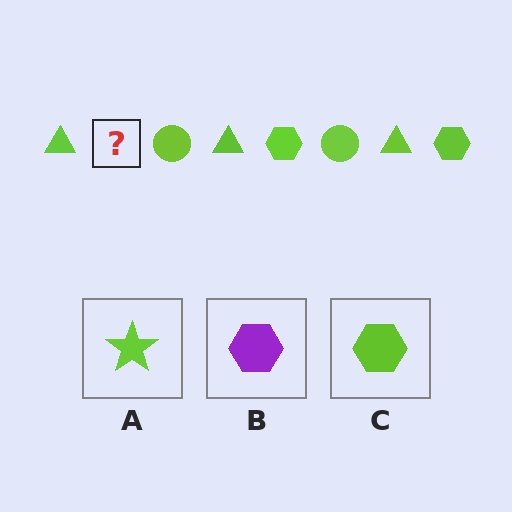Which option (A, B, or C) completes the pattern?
C.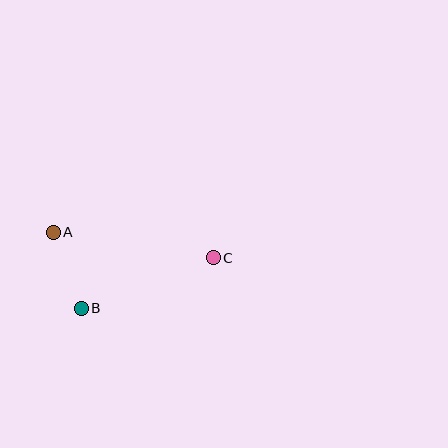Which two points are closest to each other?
Points A and B are closest to each other.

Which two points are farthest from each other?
Points A and C are farthest from each other.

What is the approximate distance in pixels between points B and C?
The distance between B and C is approximately 141 pixels.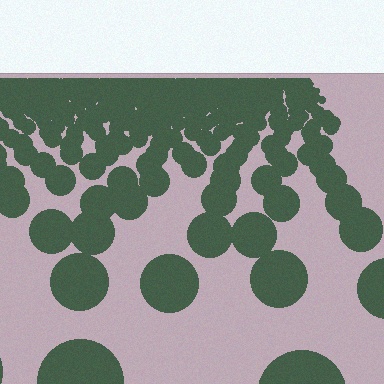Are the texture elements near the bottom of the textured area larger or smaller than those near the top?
Larger. Near the bottom, elements are closer to the viewer and appear at a bigger on-screen size.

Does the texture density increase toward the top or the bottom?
Density increases toward the top.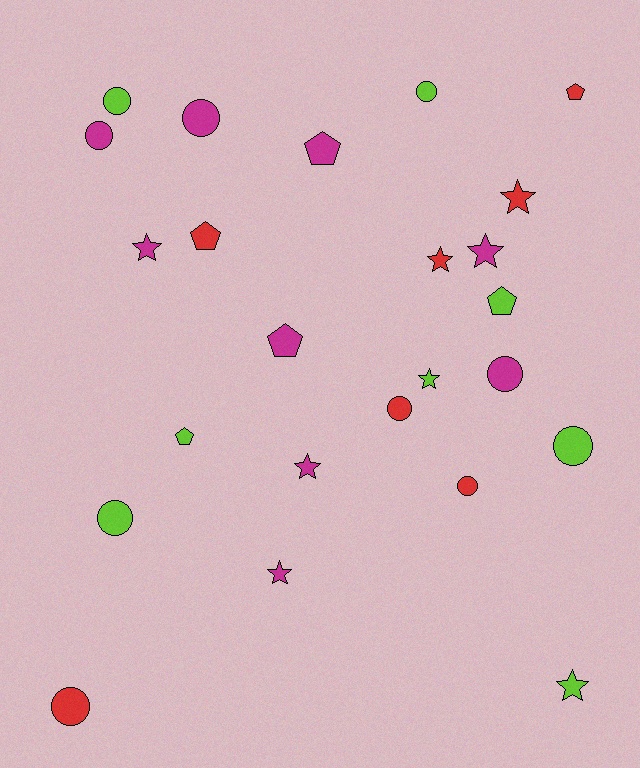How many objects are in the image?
There are 24 objects.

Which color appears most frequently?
Magenta, with 9 objects.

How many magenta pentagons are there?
There are 2 magenta pentagons.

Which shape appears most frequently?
Circle, with 10 objects.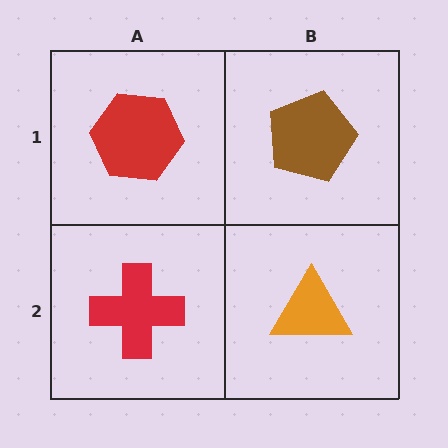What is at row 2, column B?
An orange triangle.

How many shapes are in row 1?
2 shapes.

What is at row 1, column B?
A brown pentagon.